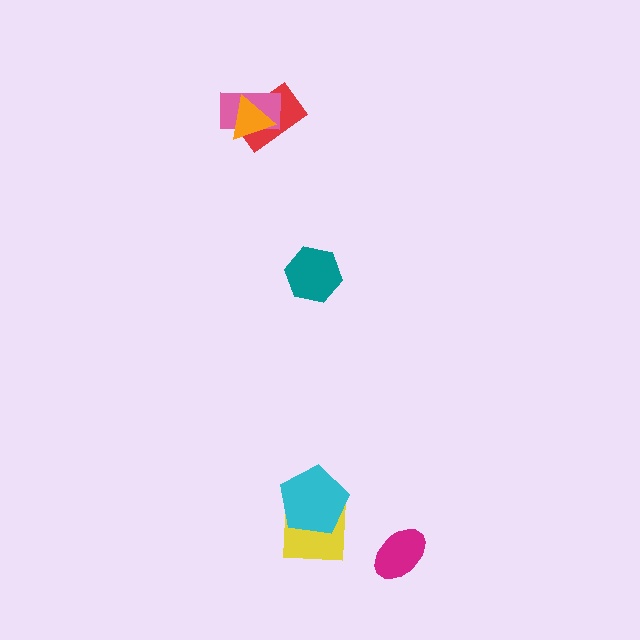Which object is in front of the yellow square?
The cyan pentagon is in front of the yellow square.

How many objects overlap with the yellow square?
1 object overlaps with the yellow square.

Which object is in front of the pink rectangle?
The orange triangle is in front of the pink rectangle.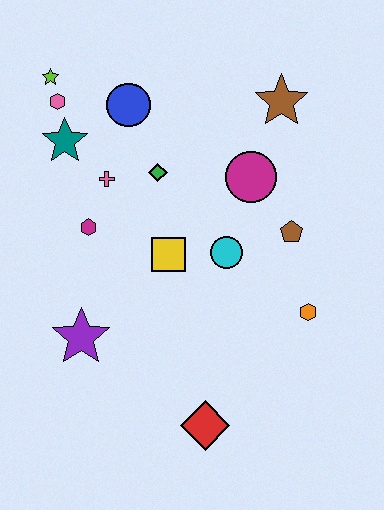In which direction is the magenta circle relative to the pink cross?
The magenta circle is to the right of the pink cross.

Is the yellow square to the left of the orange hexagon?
Yes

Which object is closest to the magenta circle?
The brown pentagon is closest to the magenta circle.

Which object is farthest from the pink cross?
The red diamond is farthest from the pink cross.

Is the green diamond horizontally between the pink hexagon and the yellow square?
Yes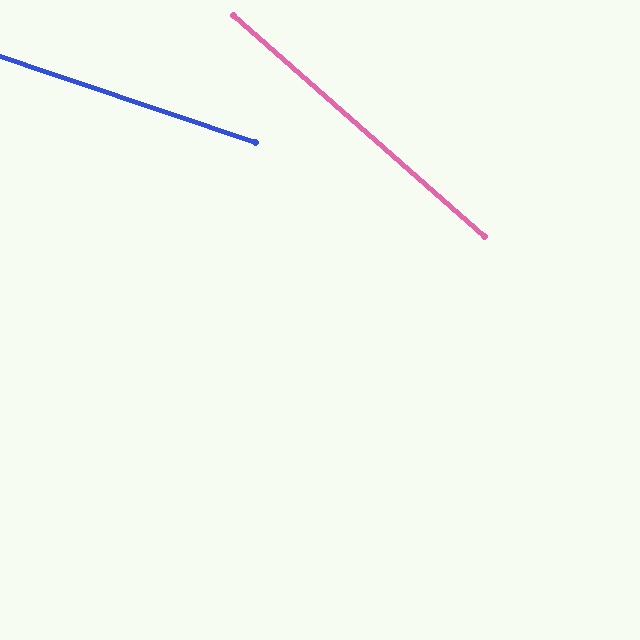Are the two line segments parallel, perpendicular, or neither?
Neither parallel nor perpendicular — they differ by about 23°.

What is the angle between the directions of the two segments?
Approximately 23 degrees.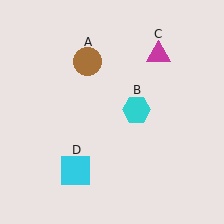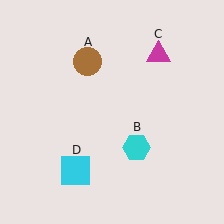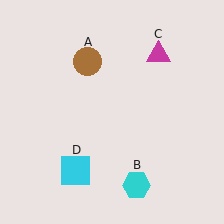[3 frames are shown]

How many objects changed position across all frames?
1 object changed position: cyan hexagon (object B).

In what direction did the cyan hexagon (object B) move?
The cyan hexagon (object B) moved down.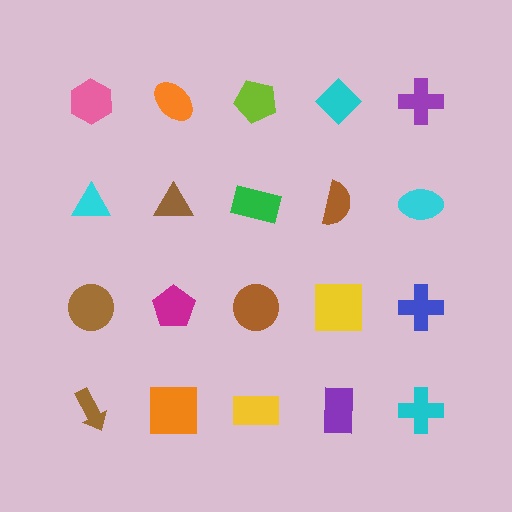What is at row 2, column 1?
A cyan triangle.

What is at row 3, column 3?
A brown circle.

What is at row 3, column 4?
A yellow square.